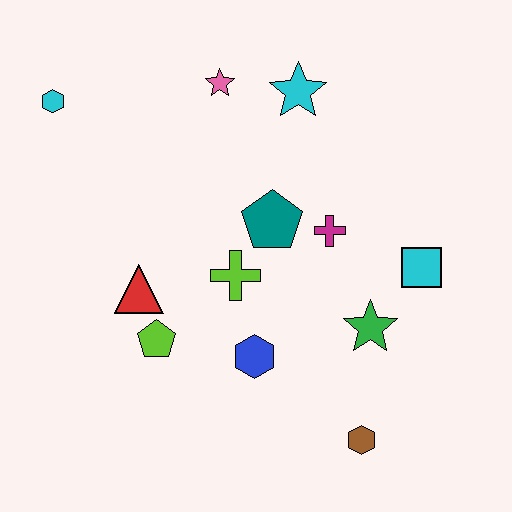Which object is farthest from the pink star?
The brown hexagon is farthest from the pink star.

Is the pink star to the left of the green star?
Yes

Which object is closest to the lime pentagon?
The red triangle is closest to the lime pentagon.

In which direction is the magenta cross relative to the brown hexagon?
The magenta cross is above the brown hexagon.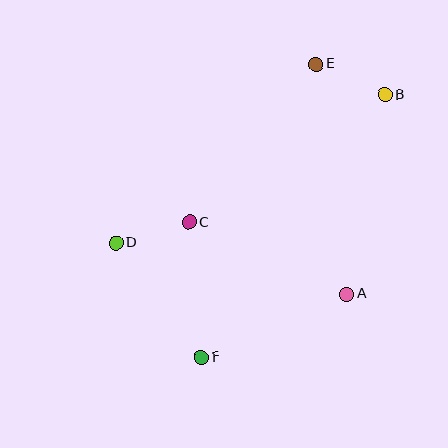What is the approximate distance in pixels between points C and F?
The distance between C and F is approximately 135 pixels.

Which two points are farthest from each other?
Points B and F are farthest from each other.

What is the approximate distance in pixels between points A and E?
The distance between A and E is approximately 232 pixels.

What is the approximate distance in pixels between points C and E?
The distance between C and E is approximately 203 pixels.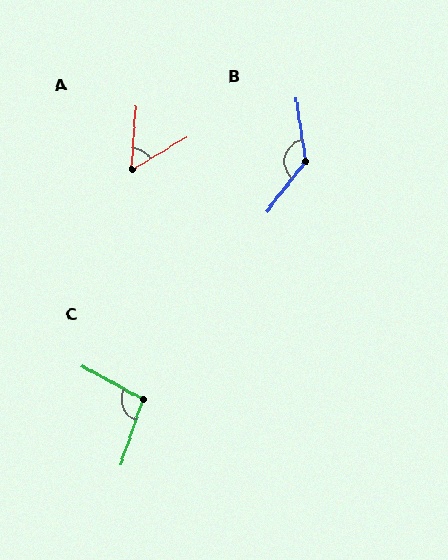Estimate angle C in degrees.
Approximately 101 degrees.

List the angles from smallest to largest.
A (55°), C (101°), B (134°).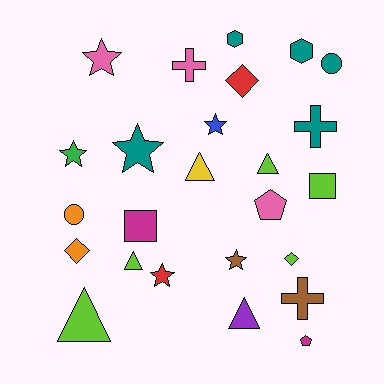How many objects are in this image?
There are 25 objects.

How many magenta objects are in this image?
There are 2 magenta objects.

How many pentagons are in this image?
There are 2 pentagons.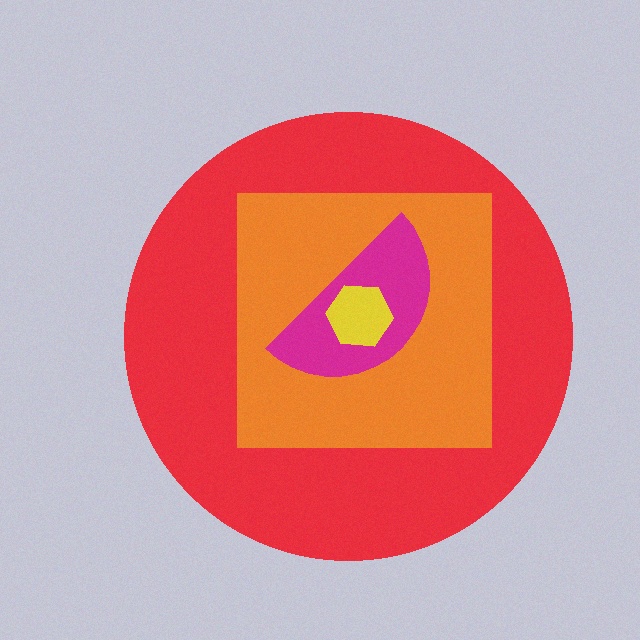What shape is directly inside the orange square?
The magenta semicircle.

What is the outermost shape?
The red circle.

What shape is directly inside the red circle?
The orange square.